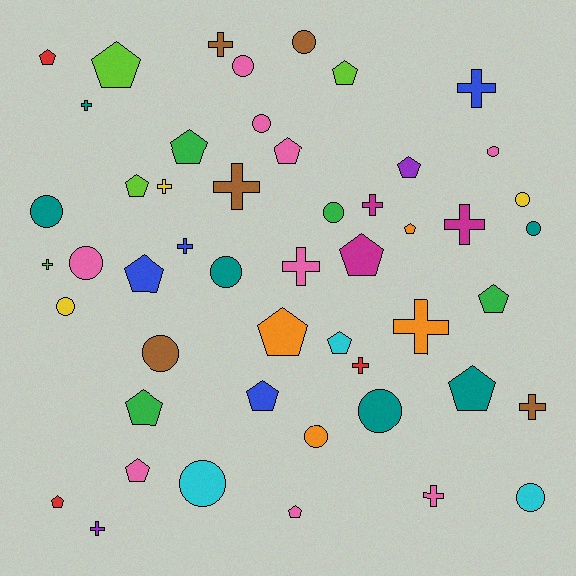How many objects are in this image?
There are 50 objects.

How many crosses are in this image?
There are 15 crosses.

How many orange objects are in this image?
There are 4 orange objects.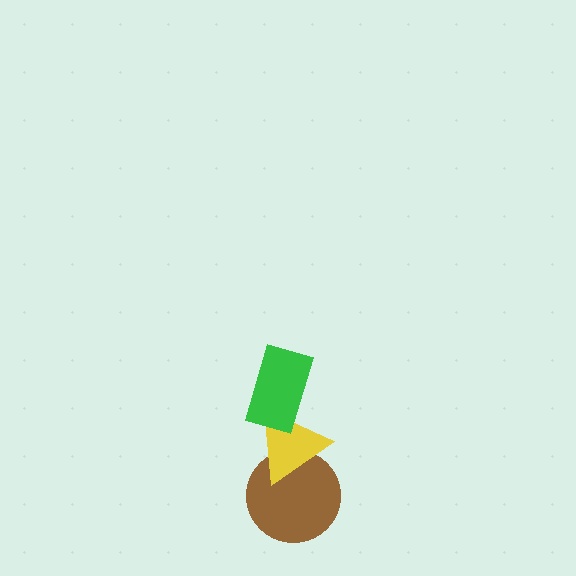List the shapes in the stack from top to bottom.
From top to bottom: the green rectangle, the yellow triangle, the brown circle.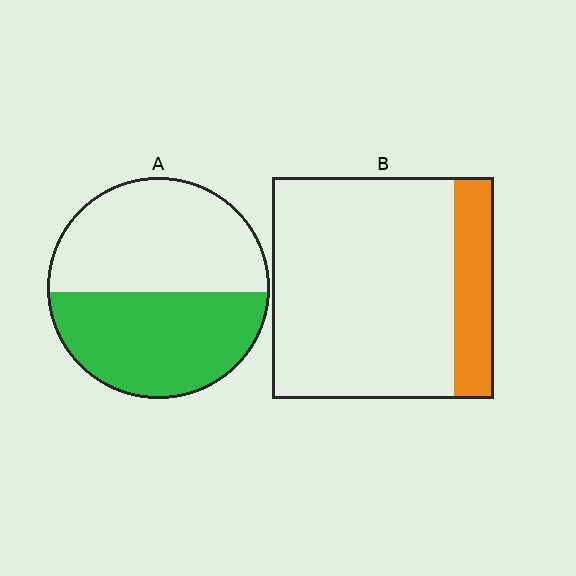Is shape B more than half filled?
No.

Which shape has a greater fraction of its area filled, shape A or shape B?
Shape A.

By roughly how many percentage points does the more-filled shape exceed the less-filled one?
By roughly 30 percentage points (A over B).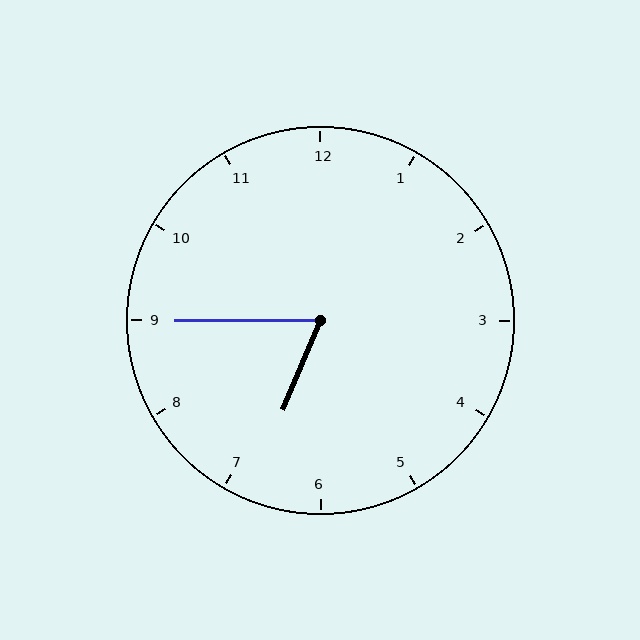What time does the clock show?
6:45.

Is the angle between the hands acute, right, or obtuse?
It is acute.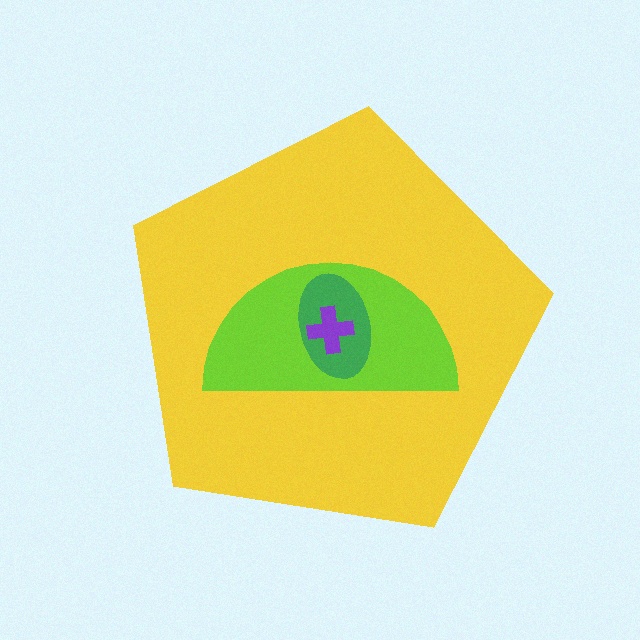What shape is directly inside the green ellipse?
The purple cross.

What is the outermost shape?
The yellow pentagon.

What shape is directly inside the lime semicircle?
The green ellipse.